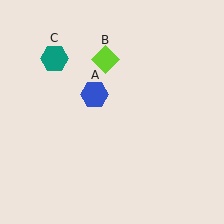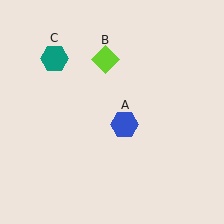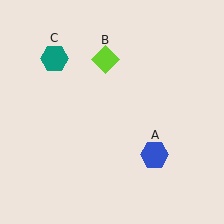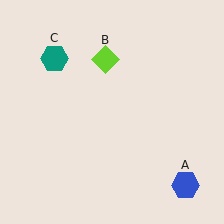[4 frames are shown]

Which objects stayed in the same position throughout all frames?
Lime diamond (object B) and teal hexagon (object C) remained stationary.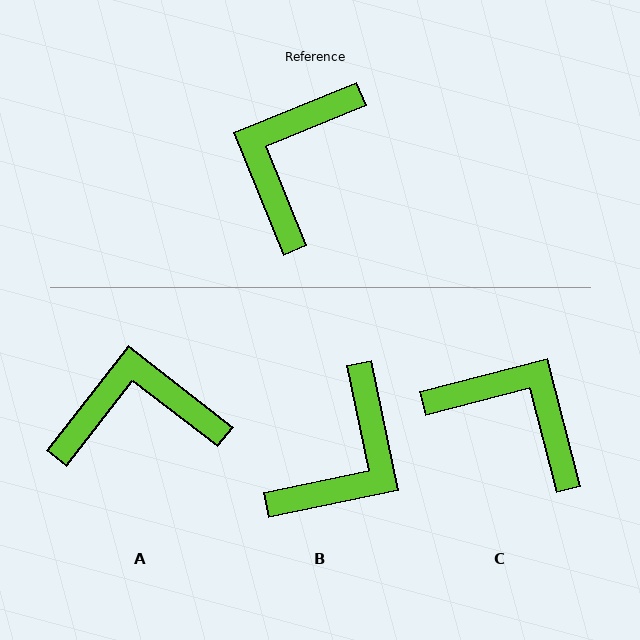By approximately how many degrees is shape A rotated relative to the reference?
Approximately 60 degrees clockwise.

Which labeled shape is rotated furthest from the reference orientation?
B, about 170 degrees away.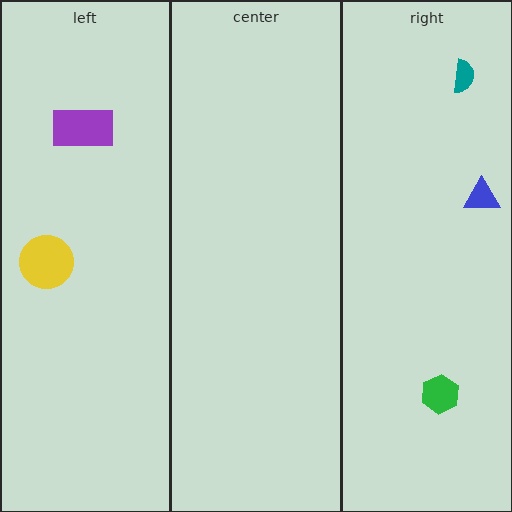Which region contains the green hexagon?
The right region.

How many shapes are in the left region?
2.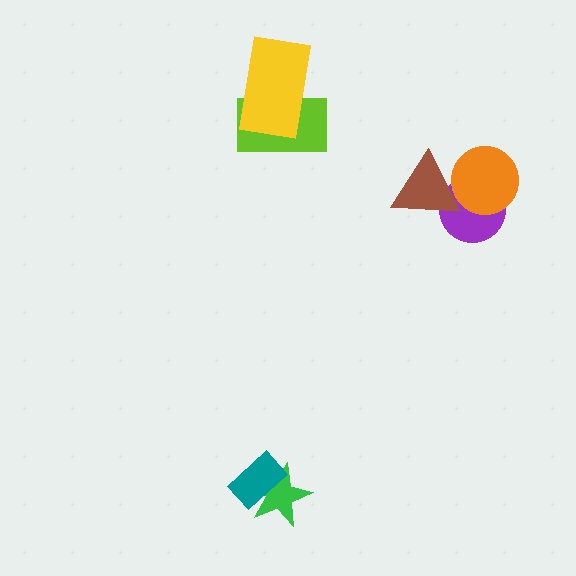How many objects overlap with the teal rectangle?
1 object overlaps with the teal rectangle.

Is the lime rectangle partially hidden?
Yes, it is partially covered by another shape.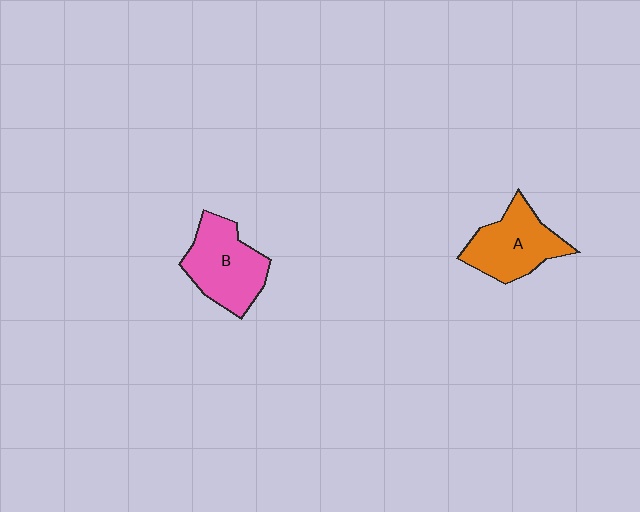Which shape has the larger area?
Shape B (pink).